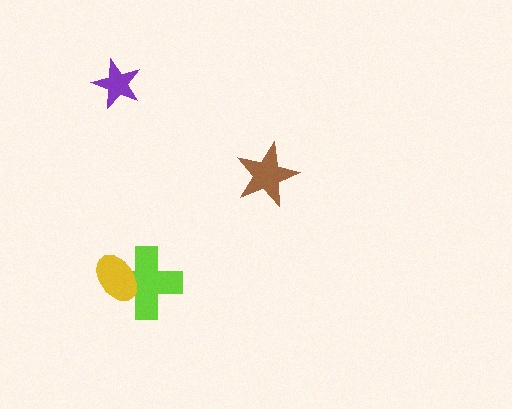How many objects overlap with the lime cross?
1 object overlaps with the lime cross.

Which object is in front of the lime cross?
The yellow ellipse is in front of the lime cross.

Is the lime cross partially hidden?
Yes, it is partially covered by another shape.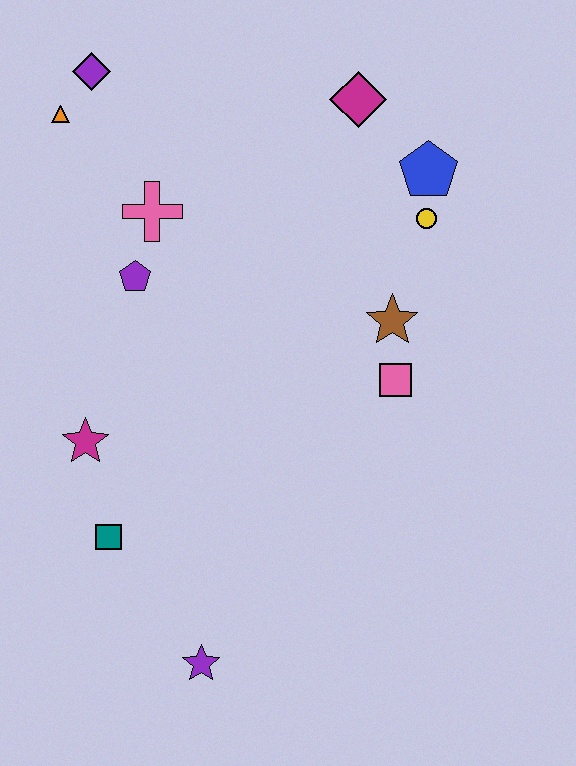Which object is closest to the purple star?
The teal square is closest to the purple star.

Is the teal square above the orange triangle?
No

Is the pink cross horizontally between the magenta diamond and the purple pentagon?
Yes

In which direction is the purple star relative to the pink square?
The purple star is below the pink square.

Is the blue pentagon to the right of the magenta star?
Yes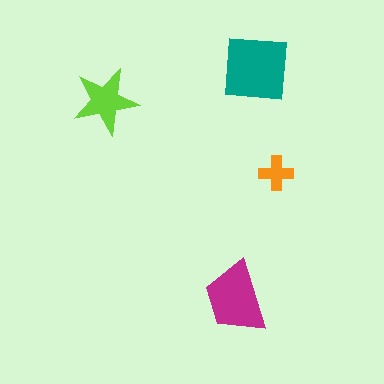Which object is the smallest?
The orange cross.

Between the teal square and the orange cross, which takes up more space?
The teal square.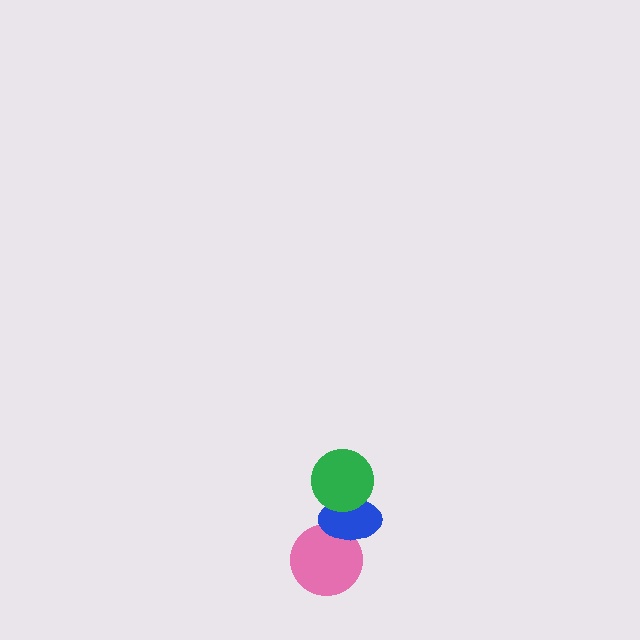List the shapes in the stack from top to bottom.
From top to bottom: the green circle, the blue ellipse, the pink circle.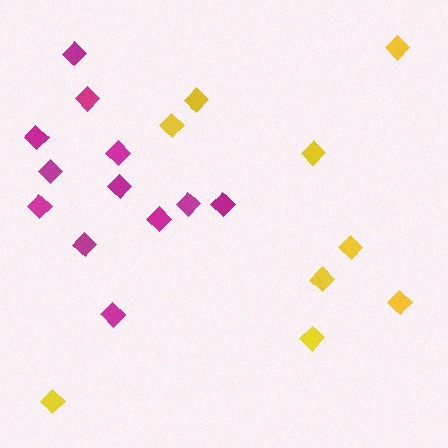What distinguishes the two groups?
There are 2 groups: one group of magenta diamonds (12) and one group of yellow diamonds (9).